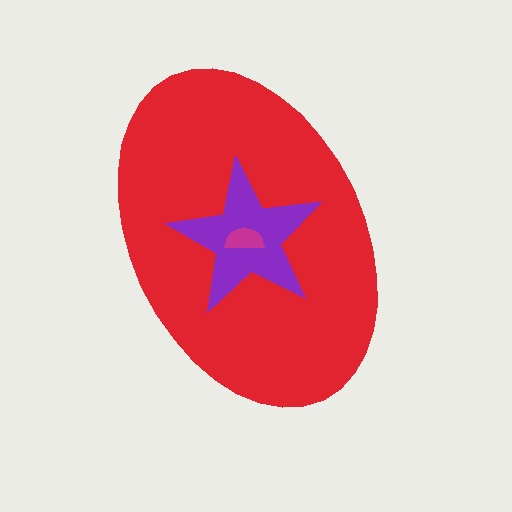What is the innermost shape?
The magenta semicircle.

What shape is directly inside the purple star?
The magenta semicircle.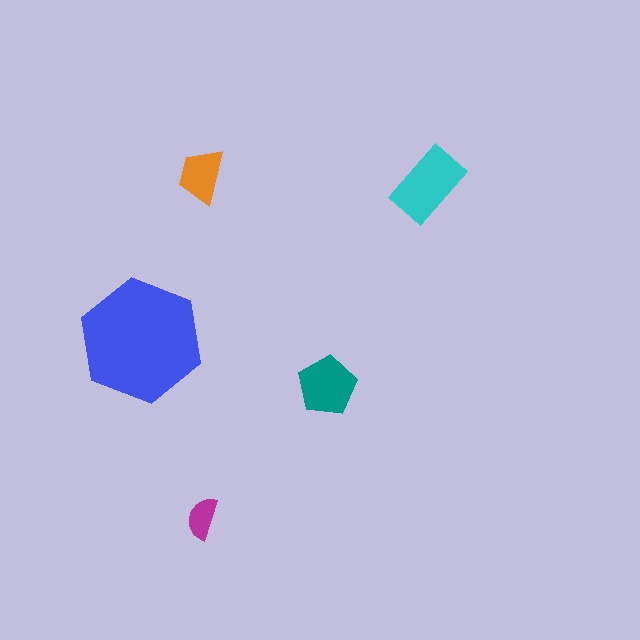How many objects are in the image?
There are 5 objects in the image.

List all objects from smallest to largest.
The magenta semicircle, the orange trapezoid, the teal pentagon, the cyan rectangle, the blue hexagon.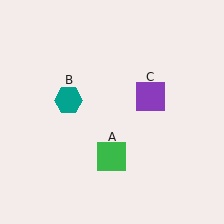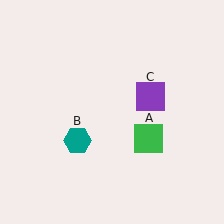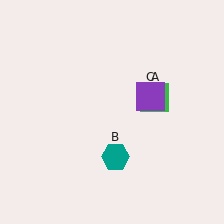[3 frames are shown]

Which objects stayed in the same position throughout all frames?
Purple square (object C) remained stationary.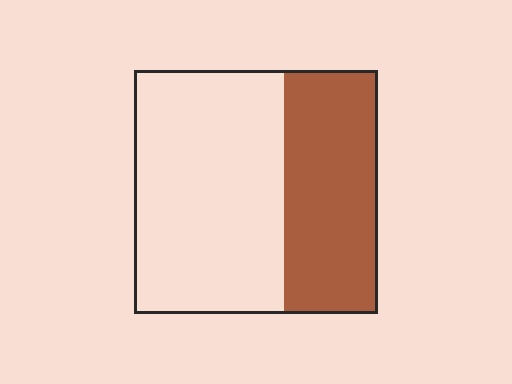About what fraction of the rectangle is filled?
About three eighths (3/8).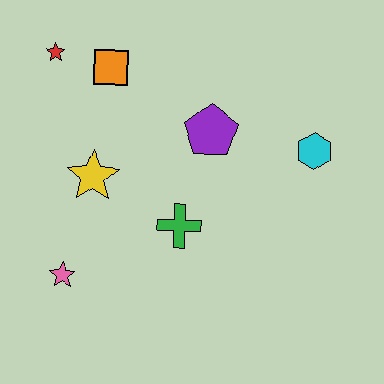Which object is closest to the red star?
The orange square is closest to the red star.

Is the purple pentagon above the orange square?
No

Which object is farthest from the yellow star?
The cyan hexagon is farthest from the yellow star.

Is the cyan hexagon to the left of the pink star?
No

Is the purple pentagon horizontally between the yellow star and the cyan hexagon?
Yes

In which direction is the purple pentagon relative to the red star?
The purple pentagon is to the right of the red star.